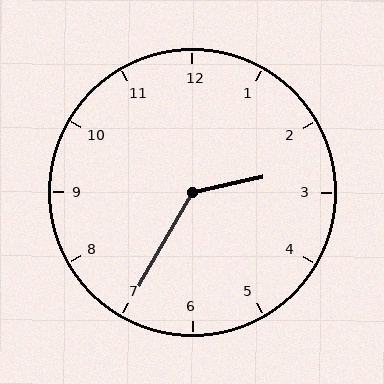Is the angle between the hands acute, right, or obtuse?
It is obtuse.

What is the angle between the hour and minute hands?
Approximately 132 degrees.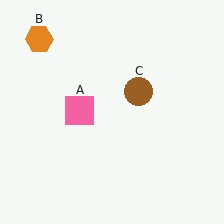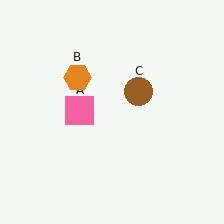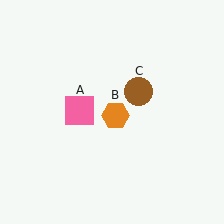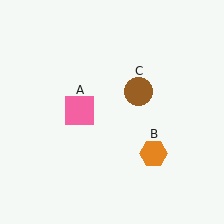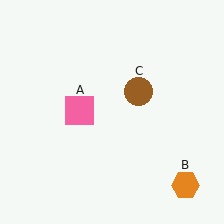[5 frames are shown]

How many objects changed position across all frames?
1 object changed position: orange hexagon (object B).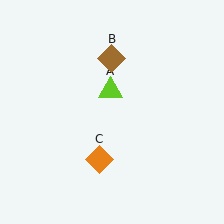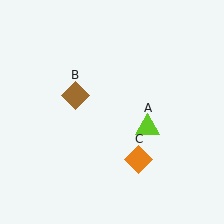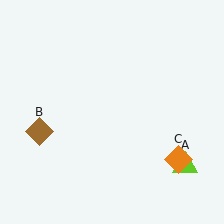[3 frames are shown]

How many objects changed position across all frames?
3 objects changed position: lime triangle (object A), brown diamond (object B), orange diamond (object C).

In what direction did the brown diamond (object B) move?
The brown diamond (object B) moved down and to the left.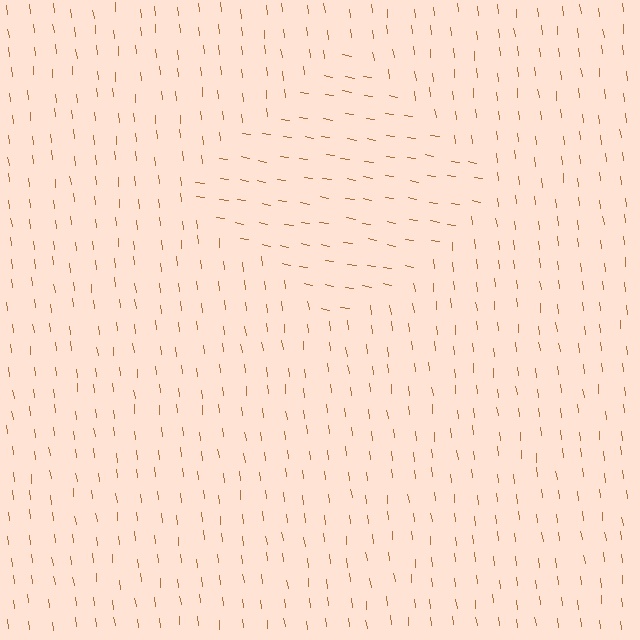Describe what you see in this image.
The image is filled with small brown line segments. A diamond region in the image has lines oriented differently from the surrounding lines, creating a visible texture boundary.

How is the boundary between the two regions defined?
The boundary is defined purely by a change in line orientation (approximately 73 degrees difference). All lines are the same color and thickness.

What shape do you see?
I see a diamond.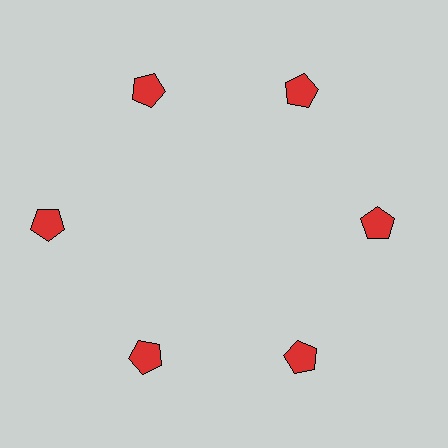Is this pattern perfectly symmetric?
No. The 6 red pentagons are arranged in a ring, but one element near the 9 o'clock position is pushed outward from the center, breaking the 6-fold rotational symmetry.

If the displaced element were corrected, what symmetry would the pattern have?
It would have 6-fold rotational symmetry — the pattern would map onto itself every 60 degrees.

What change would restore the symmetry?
The symmetry would be restored by moving it inward, back onto the ring so that all 6 pentagons sit at equal angles and equal distance from the center.